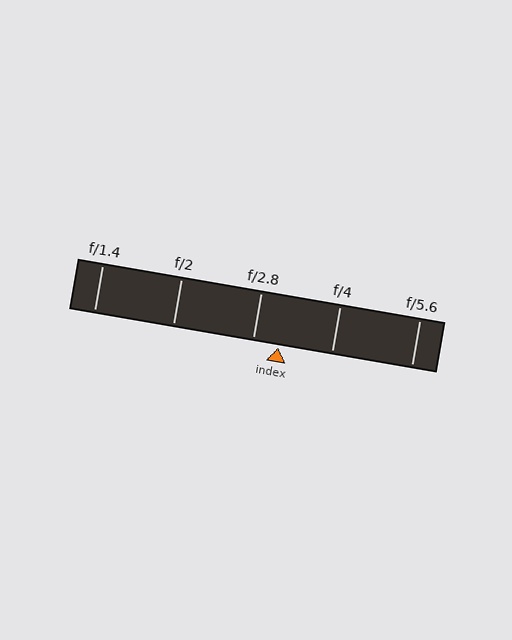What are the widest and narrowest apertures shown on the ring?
The widest aperture shown is f/1.4 and the narrowest is f/5.6.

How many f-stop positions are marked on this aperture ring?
There are 5 f-stop positions marked.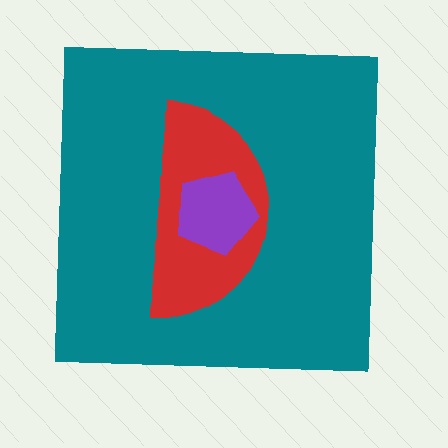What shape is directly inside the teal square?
The red semicircle.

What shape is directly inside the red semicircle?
The purple pentagon.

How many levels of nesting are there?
3.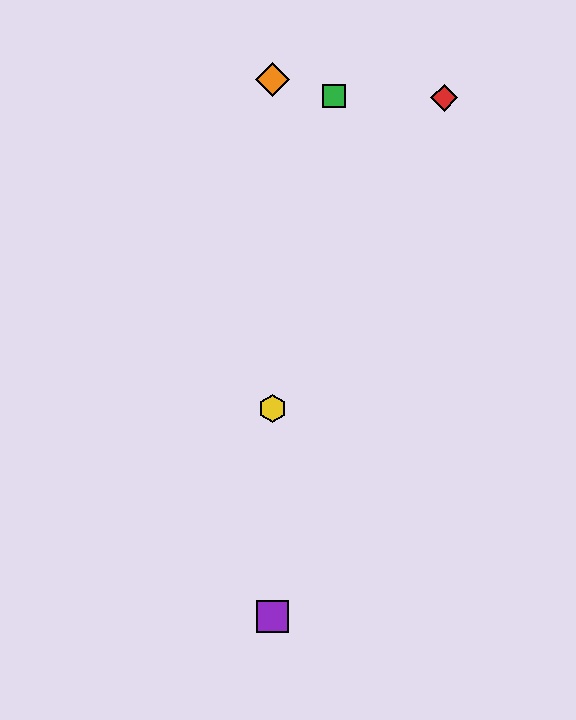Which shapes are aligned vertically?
The blue square, the yellow hexagon, the purple square, the orange diamond are aligned vertically.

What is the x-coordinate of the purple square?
The purple square is at x≈272.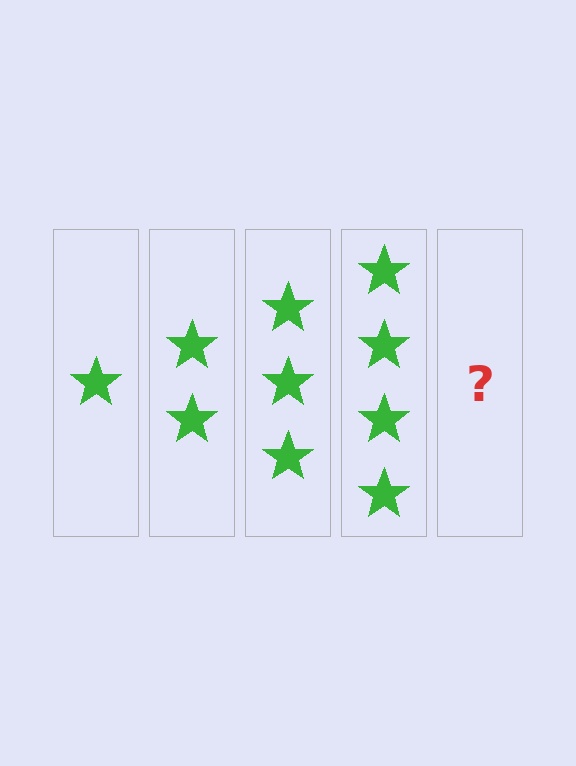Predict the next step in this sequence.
The next step is 5 stars.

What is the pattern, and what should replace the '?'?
The pattern is that each step adds one more star. The '?' should be 5 stars.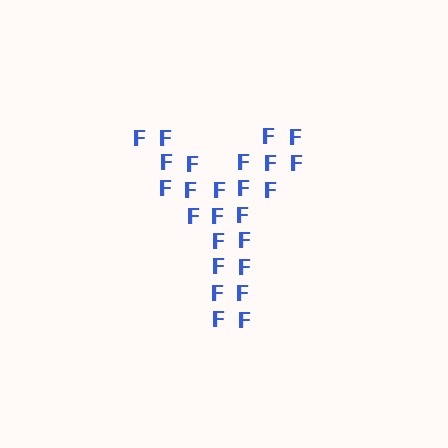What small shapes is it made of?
It is made of small letter F's.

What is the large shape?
The large shape is the letter Y.